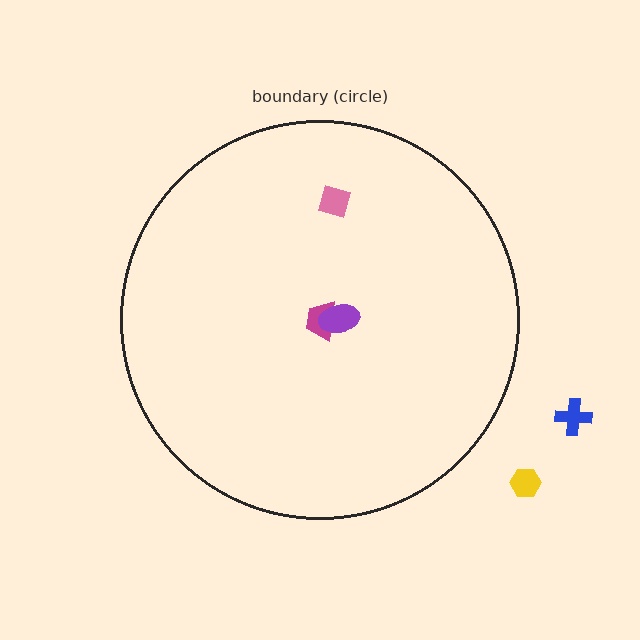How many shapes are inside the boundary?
3 inside, 2 outside.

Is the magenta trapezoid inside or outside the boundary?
Inside.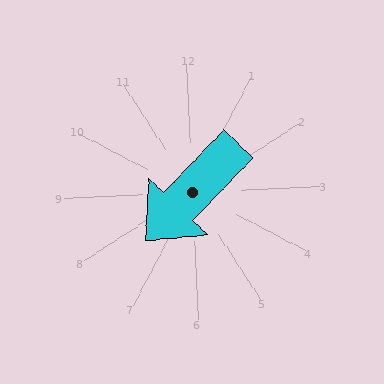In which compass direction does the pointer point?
Southwest.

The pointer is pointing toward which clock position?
Roughly 8 o'clock.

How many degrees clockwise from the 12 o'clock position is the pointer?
Approximately 227 degrees.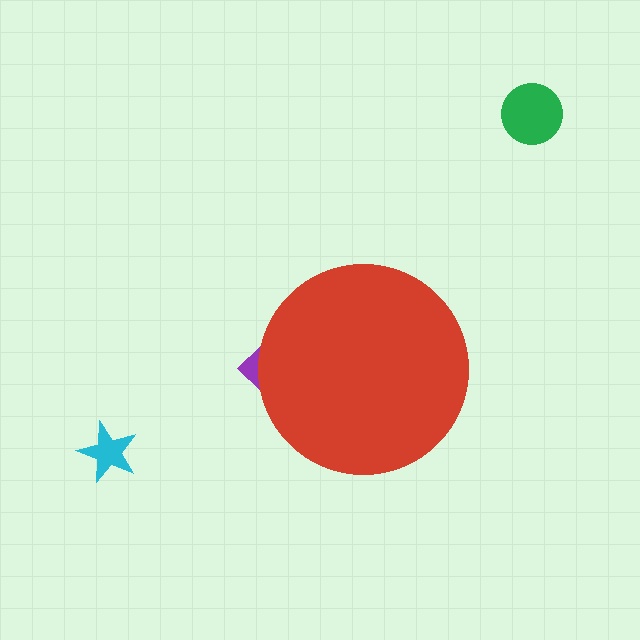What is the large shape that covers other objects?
A red circle.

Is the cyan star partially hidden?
No, the cyan star is fully visible.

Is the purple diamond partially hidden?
Yes, the purple diamond is partially hidden behind the red circle.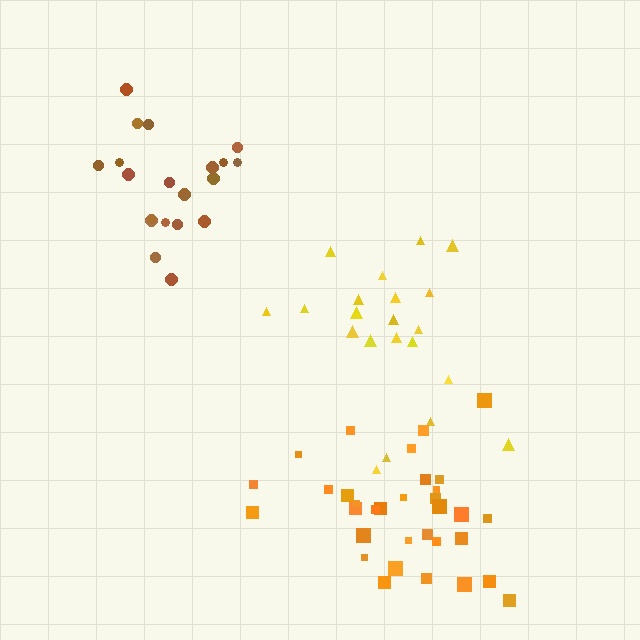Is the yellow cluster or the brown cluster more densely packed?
Brown.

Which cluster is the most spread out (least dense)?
Yellow.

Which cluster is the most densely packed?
Orange.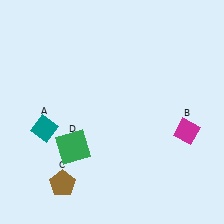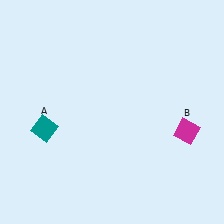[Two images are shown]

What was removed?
The green square (D), the brown pentagon (C) were removed in Image 2.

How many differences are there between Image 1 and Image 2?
There are 2 differences between the two images.